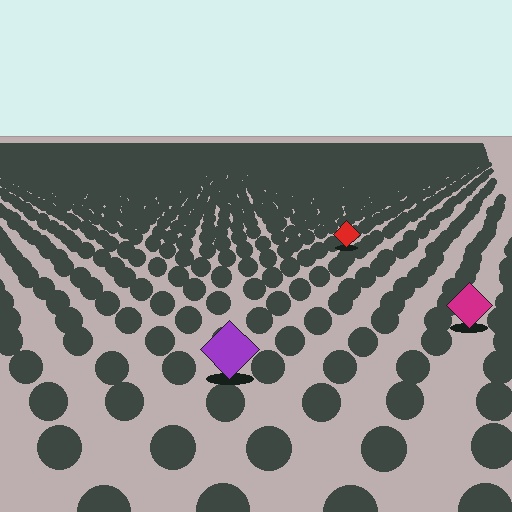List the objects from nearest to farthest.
From nearest to farthest: the purple diamond, the magenta diamond, the red diamond.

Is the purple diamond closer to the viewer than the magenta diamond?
Yes. The purple diamond is closer — you can tell from the texture gradient: the ground texture is coarser near it.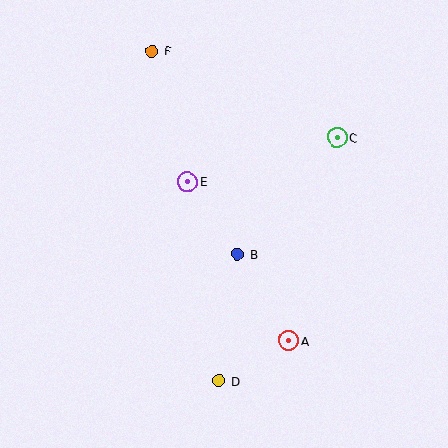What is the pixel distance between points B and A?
The distance between B and A is 100 pixels.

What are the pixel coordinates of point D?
Point D is at (219, 380).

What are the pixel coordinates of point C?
Point C is at (337, 138).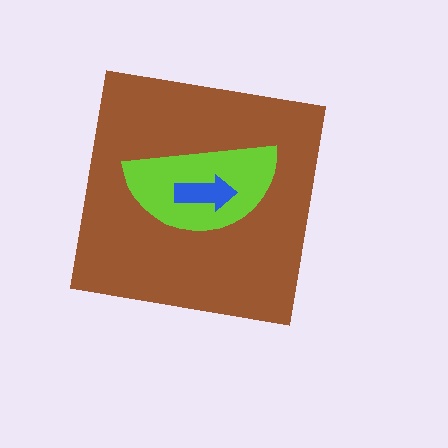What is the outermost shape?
The brown square.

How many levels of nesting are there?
3.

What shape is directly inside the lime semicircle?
The blue arrow.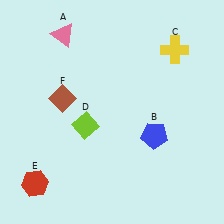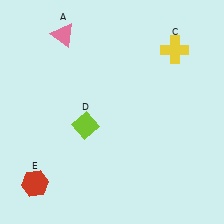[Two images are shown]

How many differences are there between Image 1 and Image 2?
There are 2 differences between the two images.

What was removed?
The blue pentagon (B), the brown diamond (F) were removed in Image 2.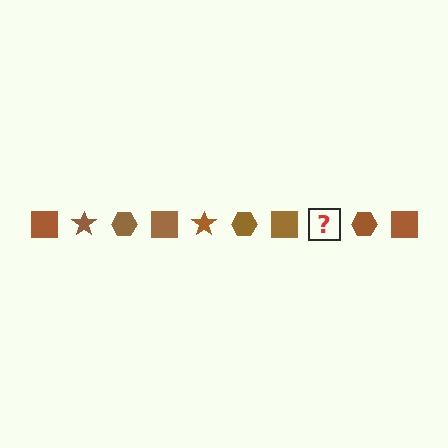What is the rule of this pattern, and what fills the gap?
The rule is that the pattern cycles through square, star, hexagon shapes in brown. The gap should be filled with a brown star.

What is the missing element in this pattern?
The missing element is a brown star.